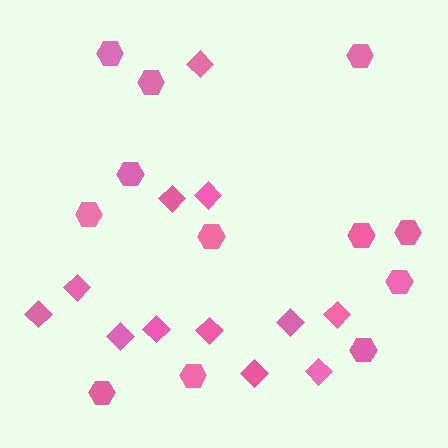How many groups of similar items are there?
There are 2 groups: one group of hexagons (12) and one group of diamonds (12).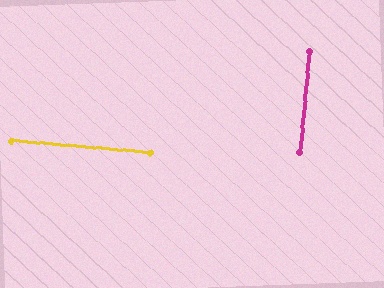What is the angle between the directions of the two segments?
Approximately 90 degrees.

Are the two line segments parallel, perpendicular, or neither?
Perpendicular — they meet at approximately 90°.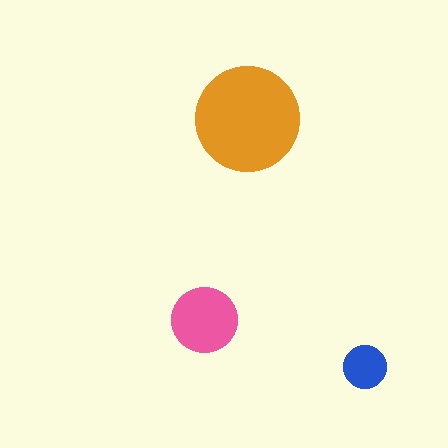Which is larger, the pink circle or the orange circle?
The orange one.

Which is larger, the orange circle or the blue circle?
The orange one.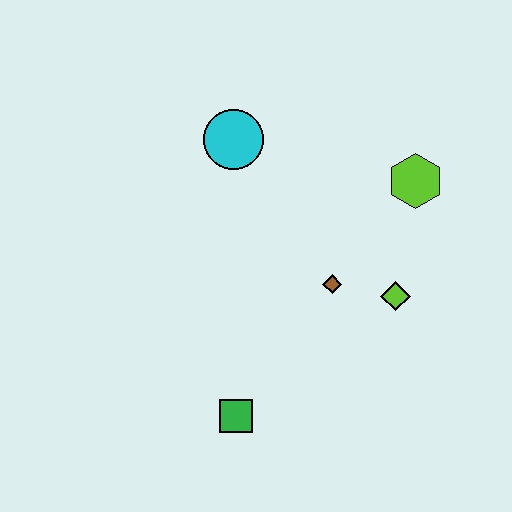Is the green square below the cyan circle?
Yes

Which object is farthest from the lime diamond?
The cyan circle is farthest from the lime diamond.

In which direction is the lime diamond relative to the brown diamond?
The lime diamond is to the right of the brown diamond.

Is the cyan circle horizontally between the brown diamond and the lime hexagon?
No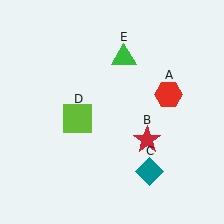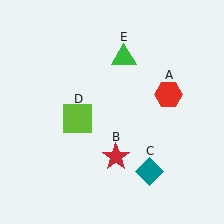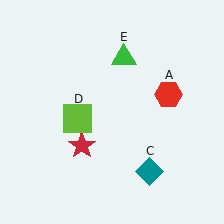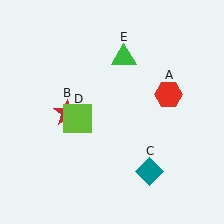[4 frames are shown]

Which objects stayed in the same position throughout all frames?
Red hexagon (object A) and teal diamond (object C) and lime square (object D) and green triangle (object E) remained stationary.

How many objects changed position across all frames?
1 object changed position: red star (object B).